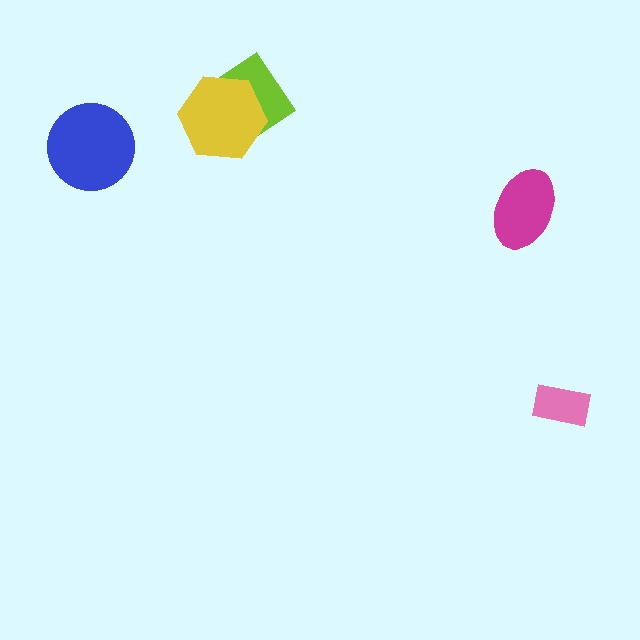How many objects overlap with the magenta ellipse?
0 objects overlap with the magenta ellipse.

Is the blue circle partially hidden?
No, no other shape covers it.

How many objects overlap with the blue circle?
0 objects overlap with the blue circle.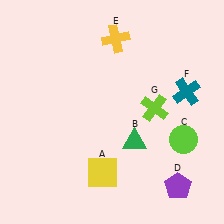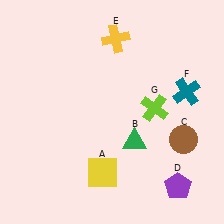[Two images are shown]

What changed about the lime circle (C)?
In Image 1, C is lime. In Image 2, it changed to brown.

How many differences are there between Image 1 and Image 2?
There is 1 difference between the two images.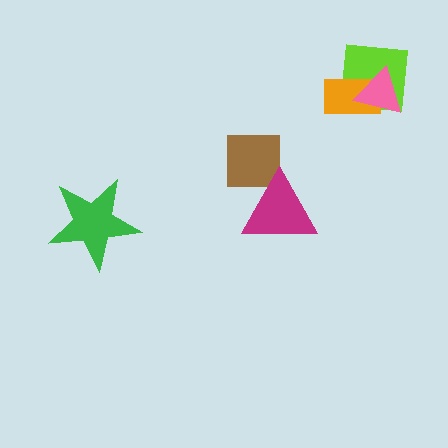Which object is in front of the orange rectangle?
The pink triangle is in front of the orange rectangle.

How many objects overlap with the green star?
0 objects overlap with the green star.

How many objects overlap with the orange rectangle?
2 objects overlap with the orange rectangle.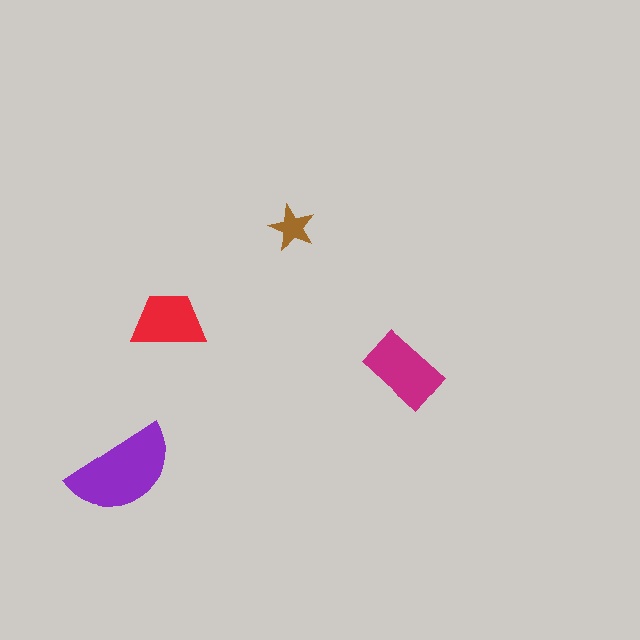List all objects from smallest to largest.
The brown star, the red trapezoid, the magenta rectangle, the purple semicircle.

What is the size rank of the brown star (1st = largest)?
4th.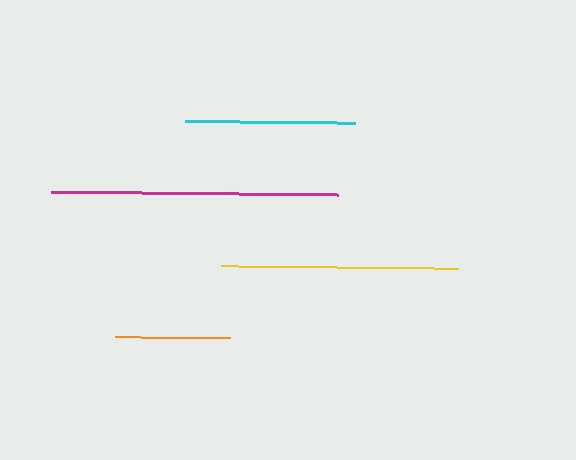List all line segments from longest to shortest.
From longest to shortest: magenta, yellow, cyan, orange.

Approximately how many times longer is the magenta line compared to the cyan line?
The magenta line is approximately 1.7 times the length of the cyan line.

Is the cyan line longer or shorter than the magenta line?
The magenta line is longer than the cyan line.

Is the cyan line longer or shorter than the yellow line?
The yellow line is longer than the cyan line.